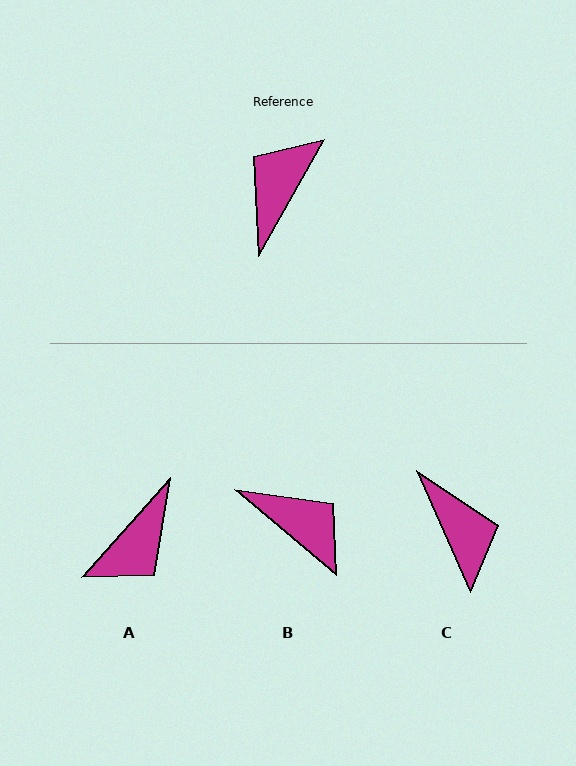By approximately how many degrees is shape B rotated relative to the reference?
Approximately 100 degrees clockwise.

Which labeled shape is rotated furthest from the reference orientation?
A, about 168 degrees away.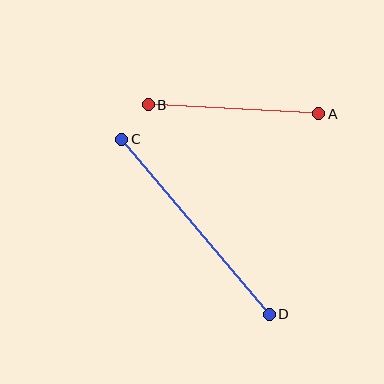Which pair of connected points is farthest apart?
Points C and D are farthest apart.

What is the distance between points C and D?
The distance is approximately 229 pixels.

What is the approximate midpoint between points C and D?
The midpoint is at approximately (195, 227) pixels.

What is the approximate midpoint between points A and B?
The midpoint is at approximately (233, 109) pixels.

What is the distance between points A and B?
The distance is approximately 171 pixels.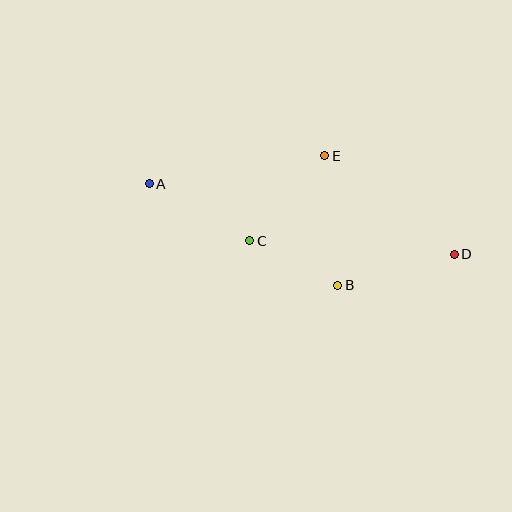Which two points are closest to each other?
Points B and C are closest to each other.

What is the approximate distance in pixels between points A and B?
The distance between A and B is approximately 214 pixels.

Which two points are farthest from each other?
Points A and D are farthest from each other.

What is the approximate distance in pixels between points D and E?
The distance between D and E is approximately 163 pixels.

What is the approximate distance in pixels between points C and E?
The distance between C and E is approximately 113 pixels.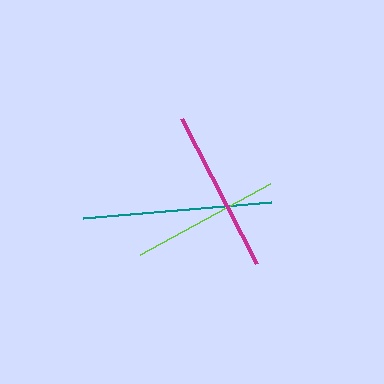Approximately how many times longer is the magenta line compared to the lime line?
The magenta line is approximately 1.1 times the length of the lime line.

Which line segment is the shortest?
The lime line is the shortest at approximately 149 pixels.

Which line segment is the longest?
The teal line is the longest at approximately 189 pixels.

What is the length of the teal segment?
The teal segment is approximately 189 pixels long.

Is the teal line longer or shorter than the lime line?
The teal line is longer than the lime line.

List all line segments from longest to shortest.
From longest to shortest: teal, magenta, lime.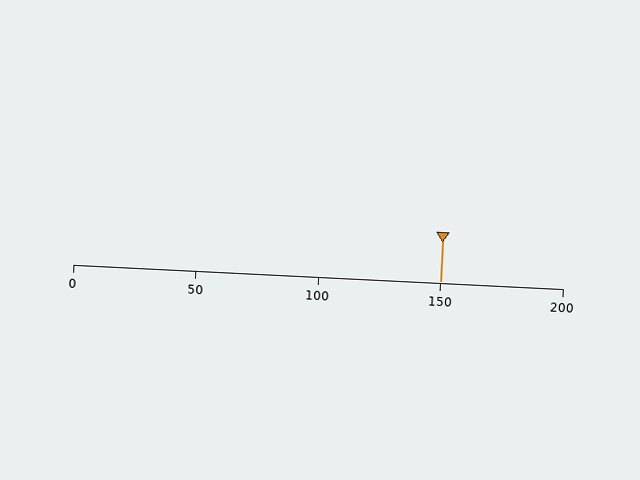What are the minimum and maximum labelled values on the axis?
The axis runs from 0 to 200.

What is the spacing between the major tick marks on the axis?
The major ticks are spaced 50 apart.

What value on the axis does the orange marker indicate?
The marker indicates approximately 150.